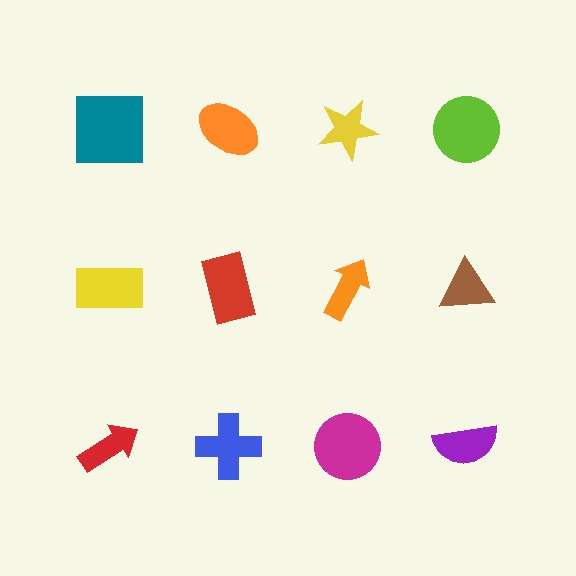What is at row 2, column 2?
A red rectangle.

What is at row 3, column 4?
A purple semicircle.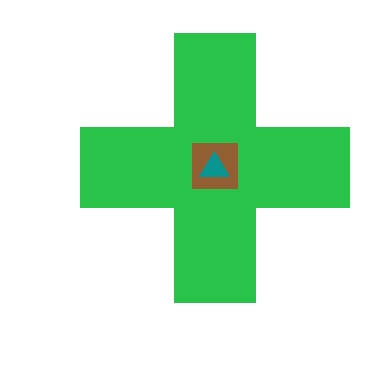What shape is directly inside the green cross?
The brown square.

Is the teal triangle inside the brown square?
Yes.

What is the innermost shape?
The teal triangle.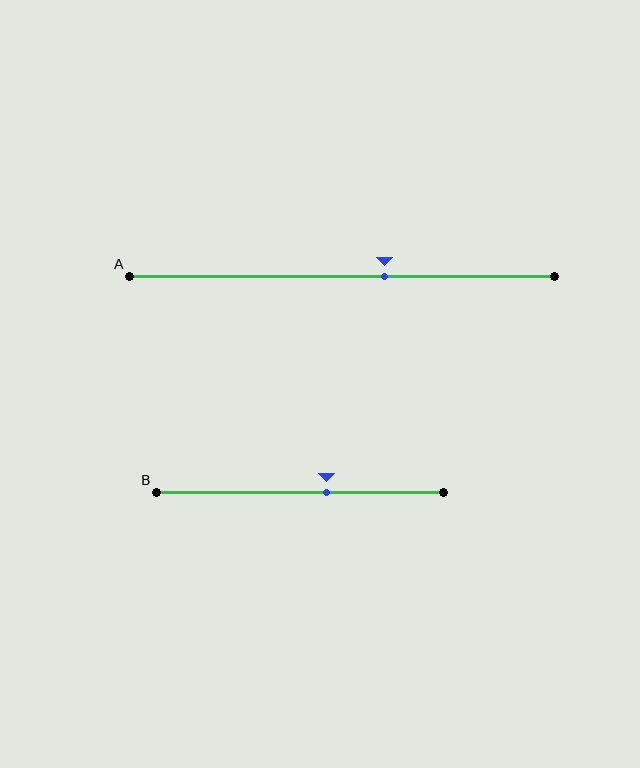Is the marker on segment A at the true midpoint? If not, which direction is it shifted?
No, the marker on segment A is shifted to the right by about 10% of the segment length.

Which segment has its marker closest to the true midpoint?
Segment B has its marker closest to the true midpoint.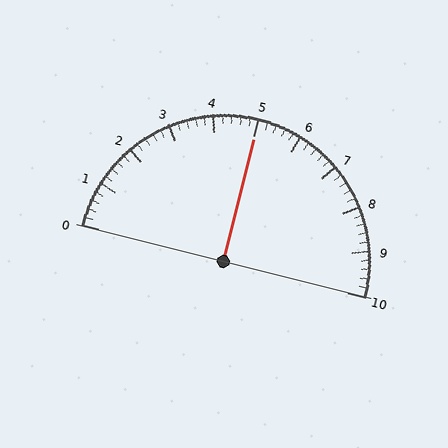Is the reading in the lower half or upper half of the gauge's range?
The reading is in the upper half of the range (0 to 10).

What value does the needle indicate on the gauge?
The needle indicates approximately 5.0.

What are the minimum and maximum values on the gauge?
The gauge ranges from 0 to 10.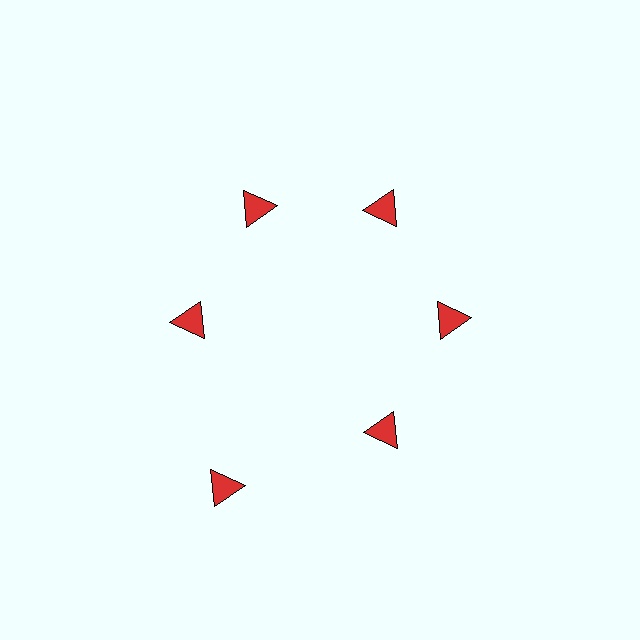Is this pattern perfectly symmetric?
No. The 6 red triangles are arranged in a ring, but one element near the 7 o'clock position is pushed outward from the center, breaking the 6-fold rotational symmetry.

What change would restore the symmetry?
The symmetry would be restored by moving it inward, back onto the ring so that all 6 triangles sit at equal angles and equal distance from the center.